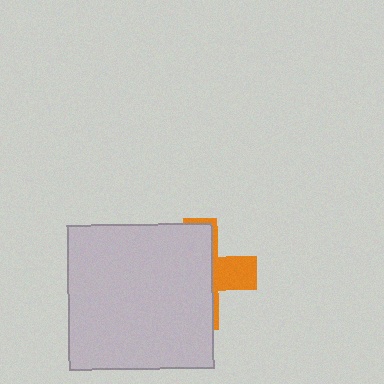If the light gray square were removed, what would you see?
You would see the complete orange cross.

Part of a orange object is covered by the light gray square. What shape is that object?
It is a cross.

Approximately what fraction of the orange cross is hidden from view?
Roughly 67% of the orange cross is hidden behind the light gray square.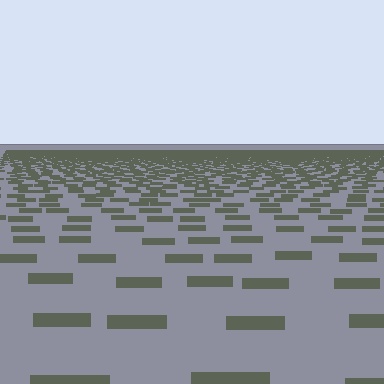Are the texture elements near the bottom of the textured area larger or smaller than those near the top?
Larger. Near the bottom, elements are closer to the viewer and appear at a bigger on-screen size.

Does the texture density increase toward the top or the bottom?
Density increases toward the top.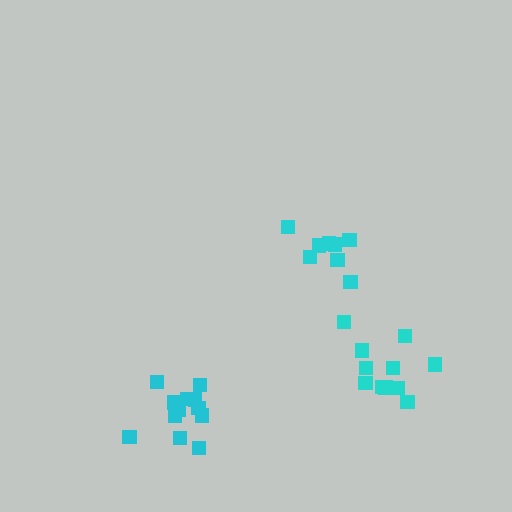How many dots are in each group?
Group 1: 8 dots, Group 2: 12 dots, Group 3: 12 dots (32 total).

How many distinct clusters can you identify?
There are 3 distinct clusters.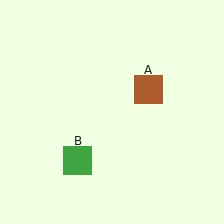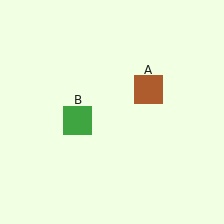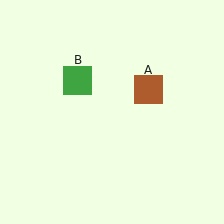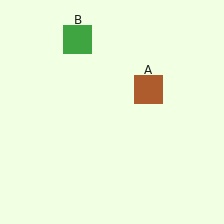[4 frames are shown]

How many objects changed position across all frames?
1 object changed position: green square (object B).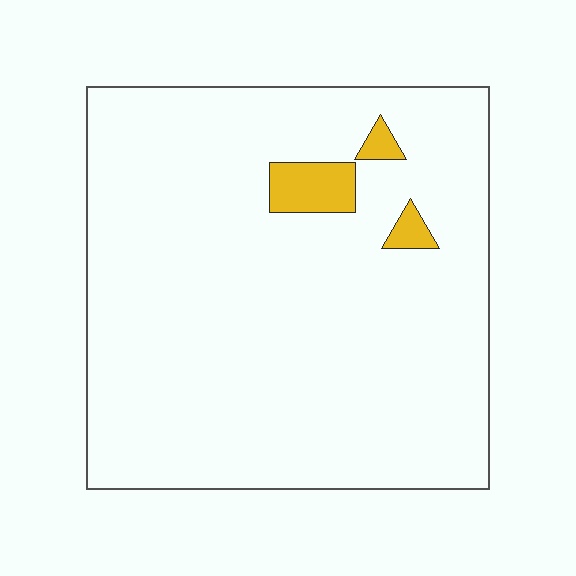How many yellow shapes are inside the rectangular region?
3.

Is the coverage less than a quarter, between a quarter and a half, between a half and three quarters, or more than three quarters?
Less than a quarter.